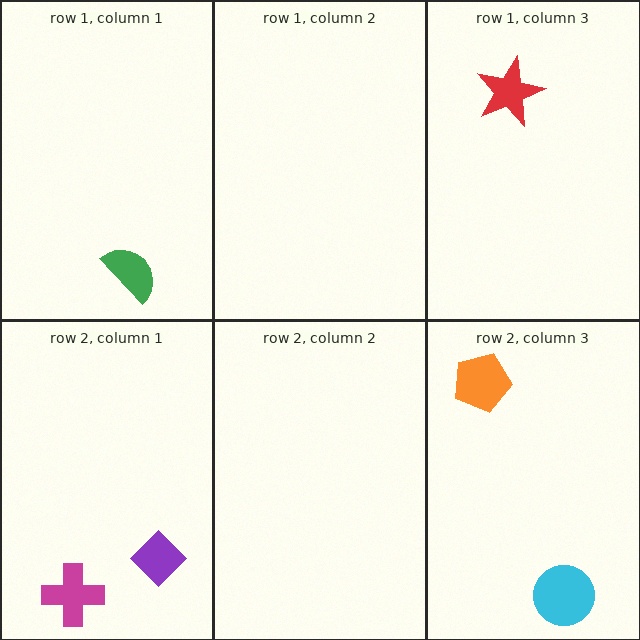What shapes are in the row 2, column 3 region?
The cyan circle, the orange pentagon.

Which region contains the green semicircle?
The row 1, column 1 region.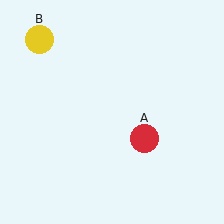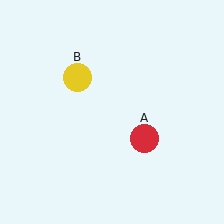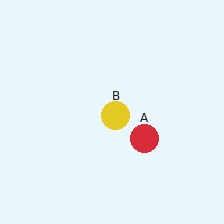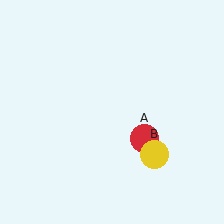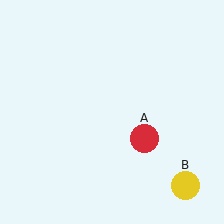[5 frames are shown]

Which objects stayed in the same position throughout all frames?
Red circle (object A) remained stationary.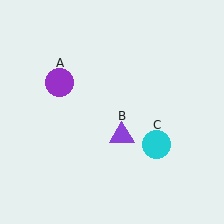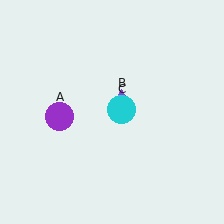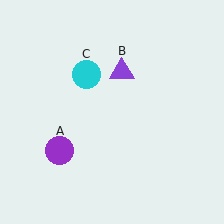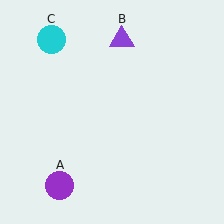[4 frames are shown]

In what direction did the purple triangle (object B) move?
The purple triangle (object B) moved up.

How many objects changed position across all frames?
3 objects changed position: purple circle (object A), purple triangle (object B), cyan circle (object C).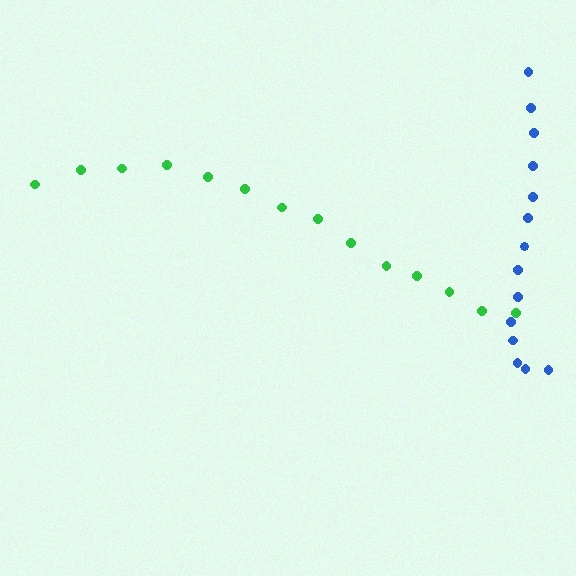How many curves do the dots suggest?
There are 2 distinct paths.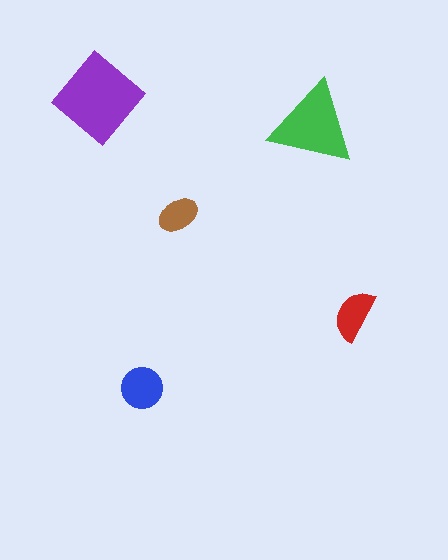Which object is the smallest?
The brown ellipse.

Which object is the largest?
The purple diamond.